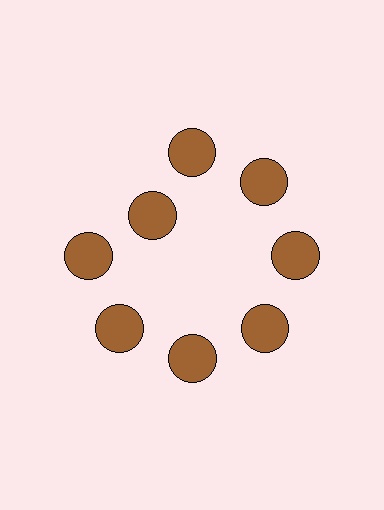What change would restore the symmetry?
The symmetry would be restored by moving it outward, back onto the ring so that all 8 circles sit at equal angles and equal distance from the center.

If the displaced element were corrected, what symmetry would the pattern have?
It would have 8-fold rotational symmetry — the pattern would map onto itself every 45 degrees.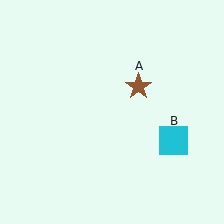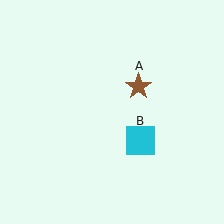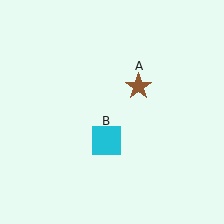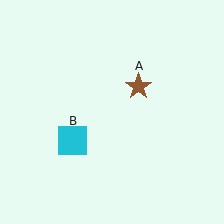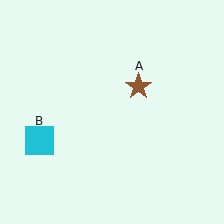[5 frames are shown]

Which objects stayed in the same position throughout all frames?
Brown star (object A) remained stationary.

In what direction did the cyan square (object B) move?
The cyan square (object B) moved left.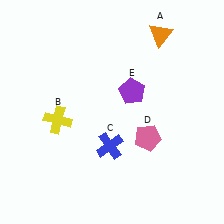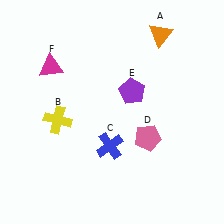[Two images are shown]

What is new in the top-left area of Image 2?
A magenta triangle (F) was added in the top-left area of Image 2.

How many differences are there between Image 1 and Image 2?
There is 1 difference between the two images.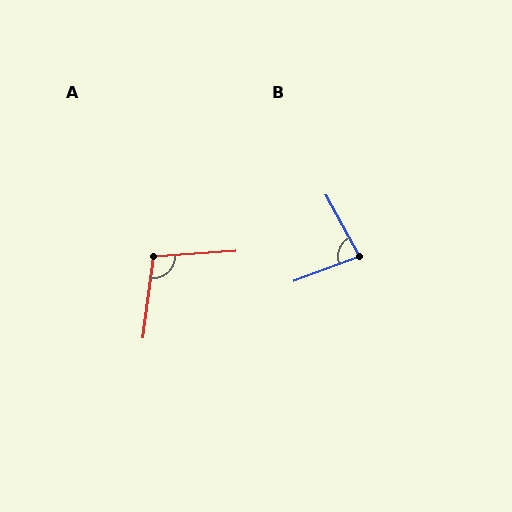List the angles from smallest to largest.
B (82°), A (101°).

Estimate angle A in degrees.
Approximately 101 degrees.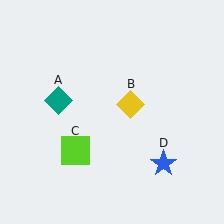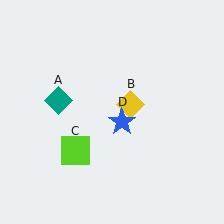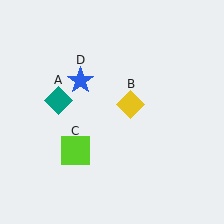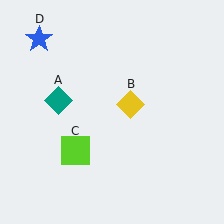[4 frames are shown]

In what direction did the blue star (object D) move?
The blue star (object D) moved up and to the left.